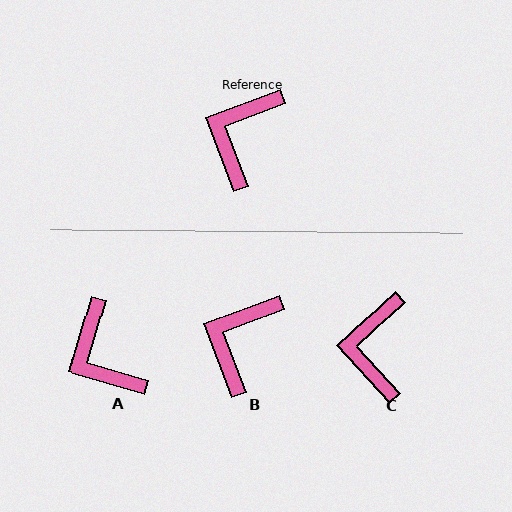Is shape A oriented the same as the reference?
No, it is off by about 53 degrees.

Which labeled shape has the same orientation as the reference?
B.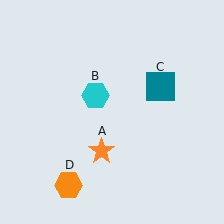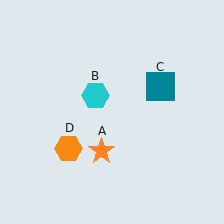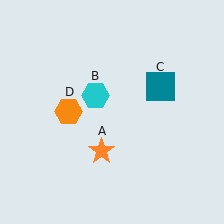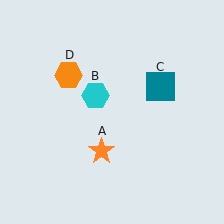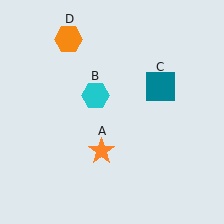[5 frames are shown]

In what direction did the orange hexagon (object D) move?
The orange hexagon (object D) moved up.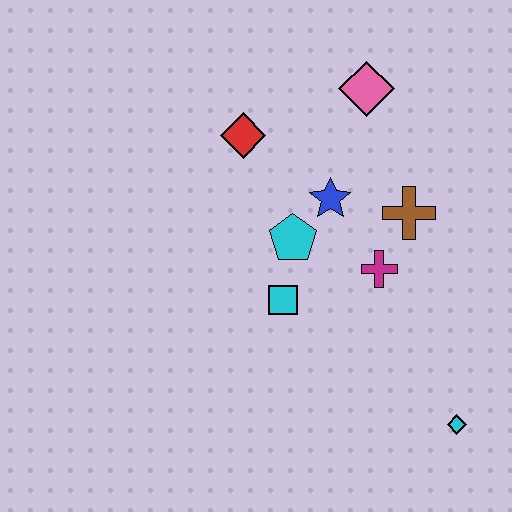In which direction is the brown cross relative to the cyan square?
The brown cross is to the right of the cyan square.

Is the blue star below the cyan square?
No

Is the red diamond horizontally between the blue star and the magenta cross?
No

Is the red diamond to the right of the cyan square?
No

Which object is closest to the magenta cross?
The brown cross is closest to the magenta cross.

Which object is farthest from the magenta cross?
The red diamond is farthest from the magenta cross.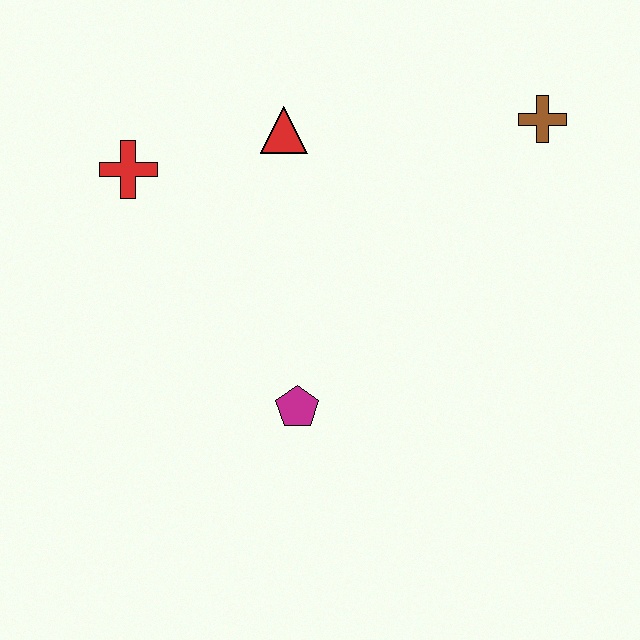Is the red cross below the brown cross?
Yes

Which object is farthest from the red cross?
The brown cross is farthest from the red cross.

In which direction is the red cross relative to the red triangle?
The red cross is to the left of the red triangle.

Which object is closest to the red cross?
The red triangle is closest to the red cross.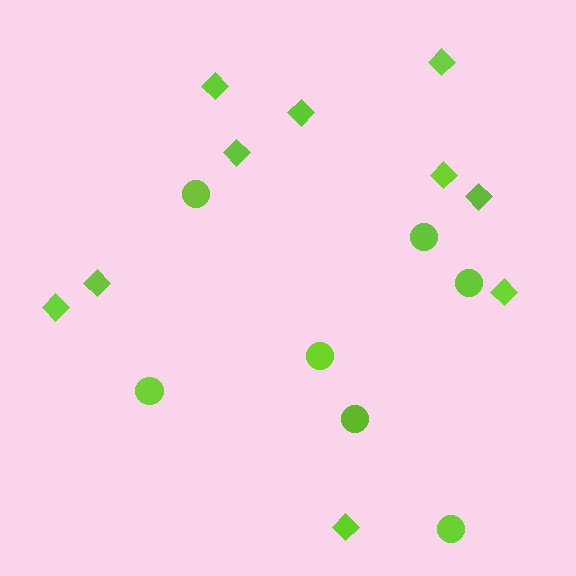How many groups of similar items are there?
There are 2 groups: one group of diamonds (10) and one group of circles (7).